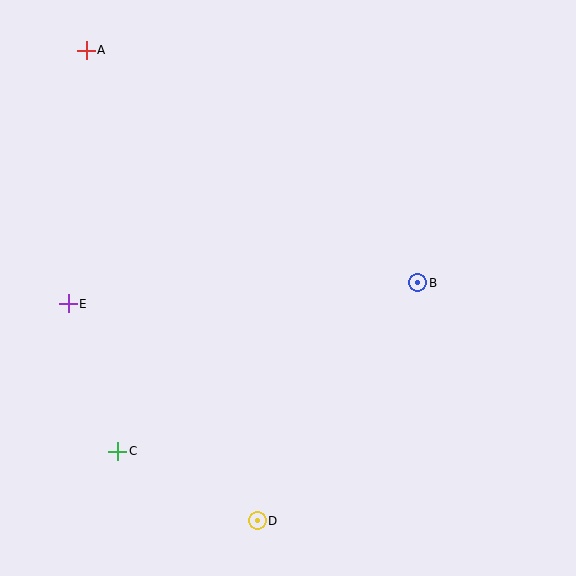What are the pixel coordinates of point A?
Point A is at (86, 50).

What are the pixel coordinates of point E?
Point E is at (68, 304).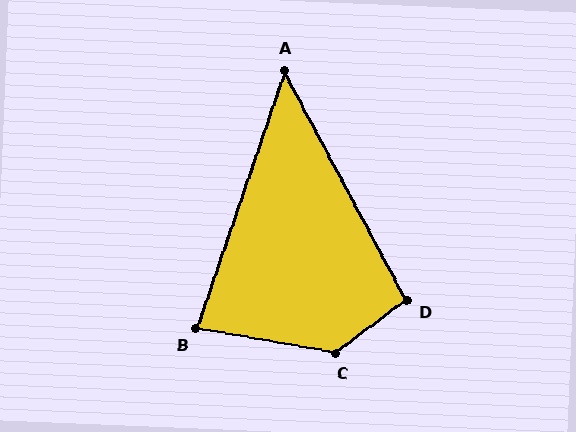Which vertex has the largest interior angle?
C, at approximately 133 degrees.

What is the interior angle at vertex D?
Approximately 99 degrees (obtuse).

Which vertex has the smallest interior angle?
A, at approximately 47 degrees.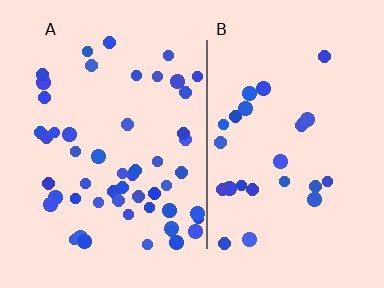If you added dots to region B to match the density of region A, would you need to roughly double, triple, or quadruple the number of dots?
Approximately double.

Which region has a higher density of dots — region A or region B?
A (the left).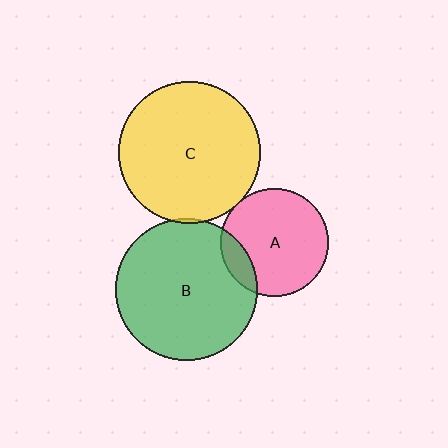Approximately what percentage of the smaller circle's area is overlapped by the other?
Approximately 5%.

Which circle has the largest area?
Circle C (yellow).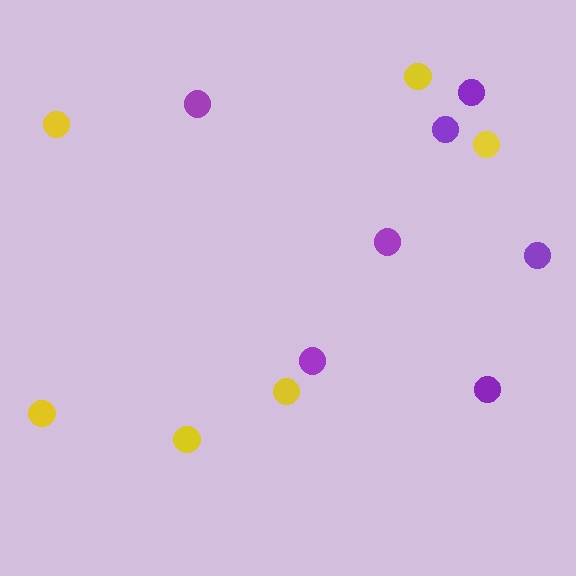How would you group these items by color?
There are 2 groups: one group of purple circles (7) and one group of yellow circles (6).